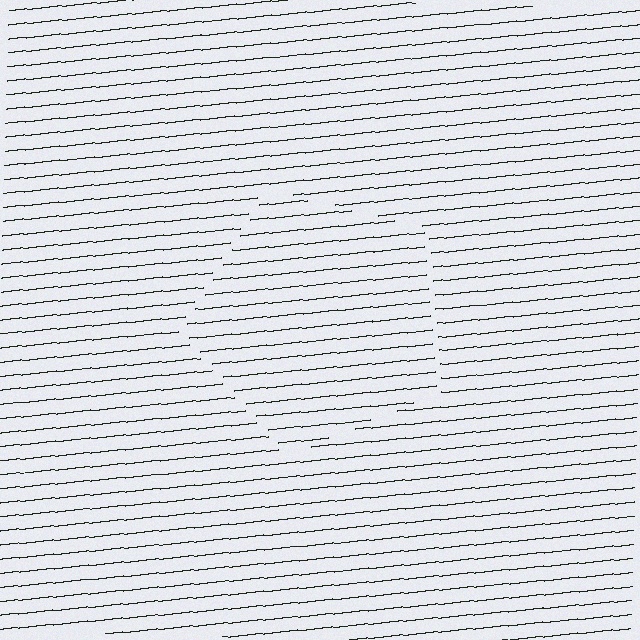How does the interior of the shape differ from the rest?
The interior of the shape contains the same grating, shifted by half a period — the contour is defined by the phase discontinuity where line-ends from the inner and outer gratings abut.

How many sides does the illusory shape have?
5 sides — the line-ends trace a pentagon.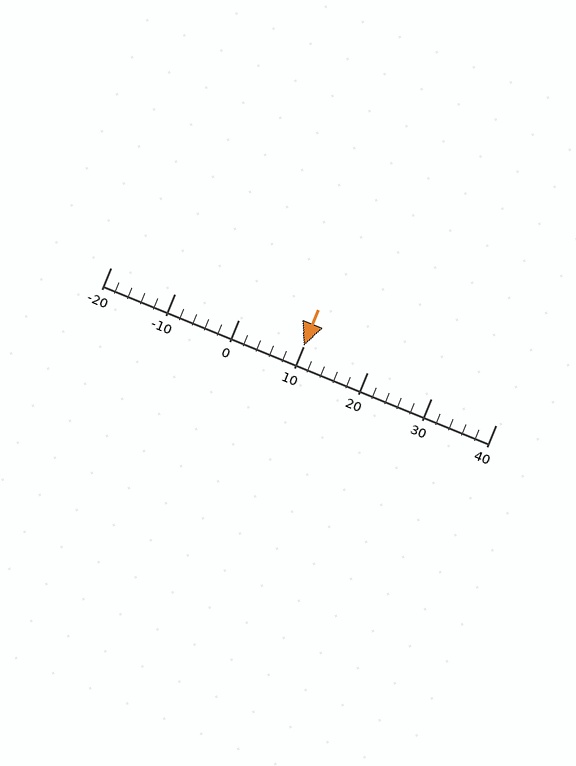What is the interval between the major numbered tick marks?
The major tick marks are spaced 10 units apart.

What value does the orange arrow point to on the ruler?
The orange arrow points to approximately 10.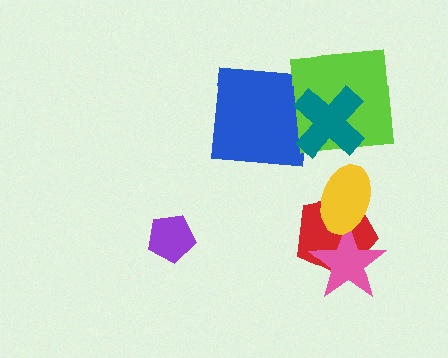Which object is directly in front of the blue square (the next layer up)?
The lime square is directly in front of the blue square.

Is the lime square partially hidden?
Yes, it is partially covered by another shape.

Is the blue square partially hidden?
Yes, it is partially covered by another shape.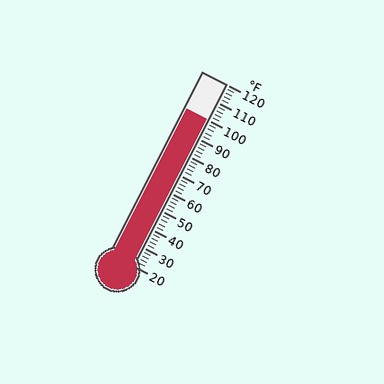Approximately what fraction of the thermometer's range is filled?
The thermometer is filled to approximately 80% of its range.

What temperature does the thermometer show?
The thermometer shows approximately 100°F.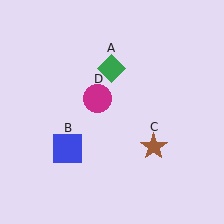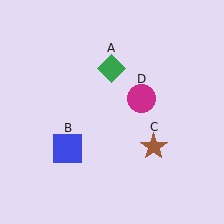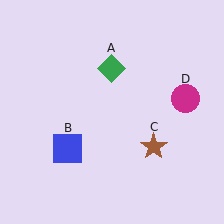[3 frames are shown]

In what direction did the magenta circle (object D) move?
The magenta circle (object D) moved right.